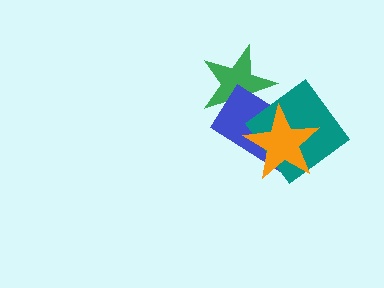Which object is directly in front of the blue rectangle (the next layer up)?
The teal diamond is directly in front of the blue rectangle.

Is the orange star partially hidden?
No, no other shape covers it.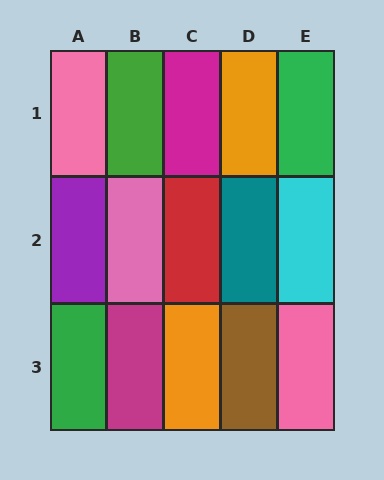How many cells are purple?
1 cell is purple.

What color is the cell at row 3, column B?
Magenta.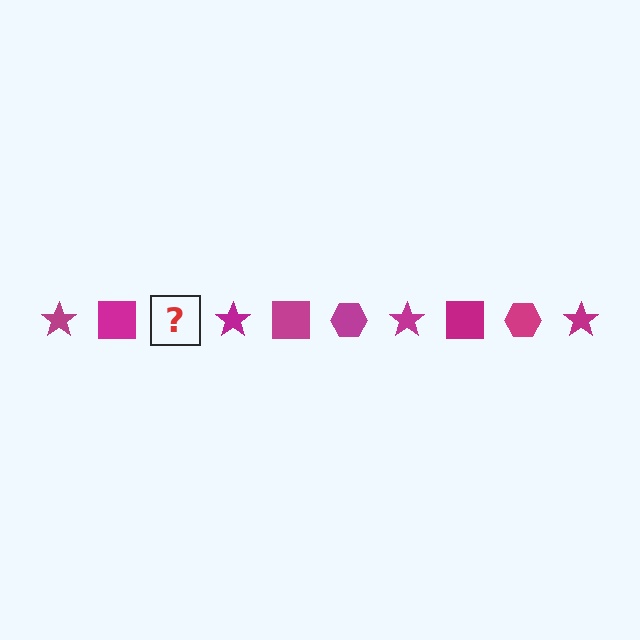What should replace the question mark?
The question mark should be replaced with a magenta hexagon.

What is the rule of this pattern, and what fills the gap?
The rule is that the pattern cycles through star, square, hexagon shapes in magenta. The gap should be filled with a magenta hexagon.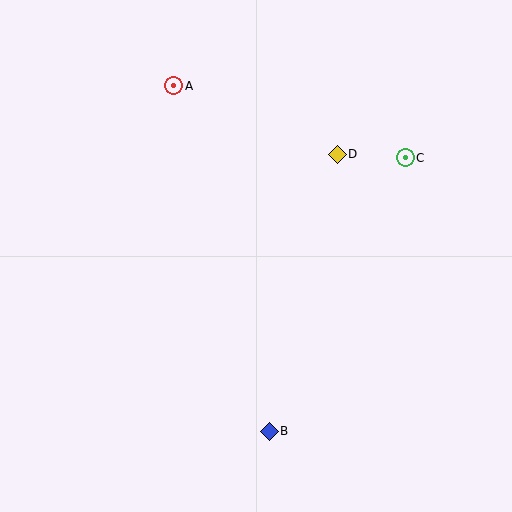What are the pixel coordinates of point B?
Point B is at (269, 431).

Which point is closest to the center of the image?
Point D at (337, 154) is closest to the center.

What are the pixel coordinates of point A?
Point A is at (174, 86).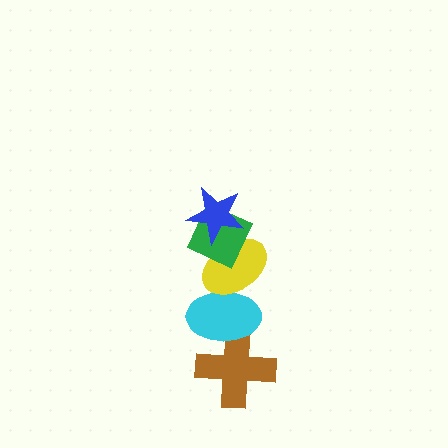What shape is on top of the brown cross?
The cyan ellipse is on top of the brown cross.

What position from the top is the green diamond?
The green diamond is 2nd from the top.